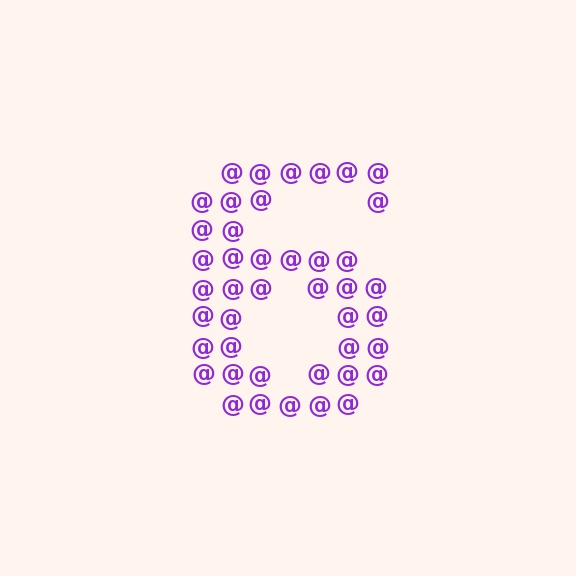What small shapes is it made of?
It is made of small at signs.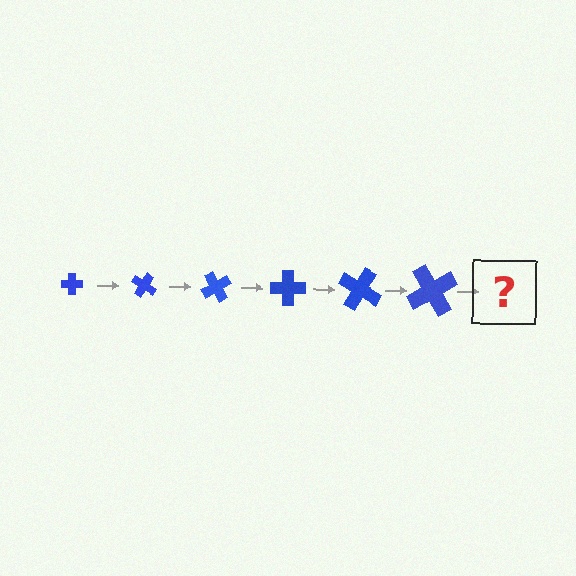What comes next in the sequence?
The next element should be a cross, larger than the previous one and rotated 180 degrees from the start.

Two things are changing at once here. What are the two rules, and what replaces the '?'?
The two rules are that the cross grows larger each step and it rotates 30 degrees each step. The '?' should be a cross, larger than the previous one and rotated 180 degrees from the start.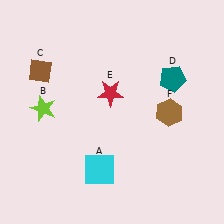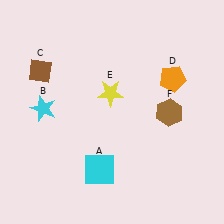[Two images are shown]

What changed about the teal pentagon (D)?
In Image 1, D is teal. In Image 2, it changed to orange.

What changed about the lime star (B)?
In Image 1, B is lime. In Image 2, it changed to cyan.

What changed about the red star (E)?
In Image 1, E is red. In Image 2, it changed to yellow.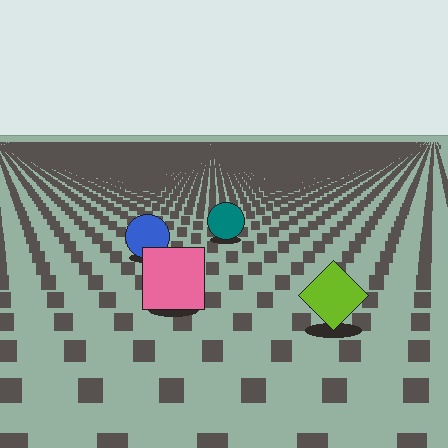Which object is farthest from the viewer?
The teal circle is farthest from the viewer. It appears smaller and the ground texture around it is denser.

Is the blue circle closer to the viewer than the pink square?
No. The pink square is closer — you can tell from the texture gradient: the ground texture is coarser near it.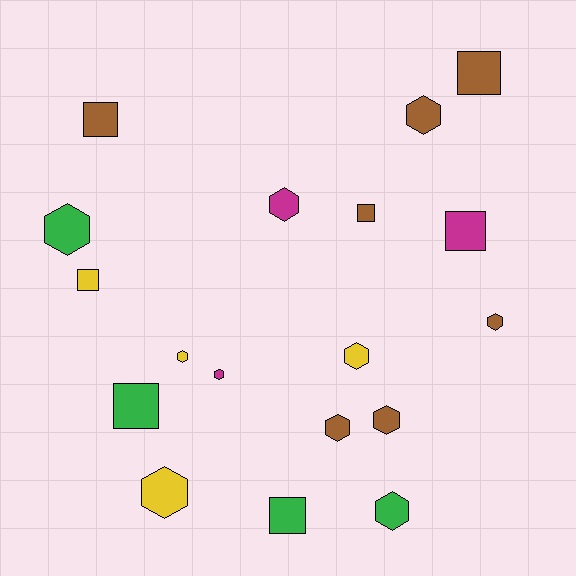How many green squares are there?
There are 2 green squares.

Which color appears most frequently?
Brown, with 7 objects.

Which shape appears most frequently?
Hexagon, with 11 objects.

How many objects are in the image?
There are 18 objects.